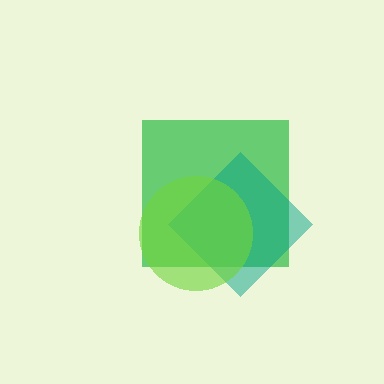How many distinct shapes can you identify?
There are 3 distinct shapes: a green square, a teal diamond, a lime circle.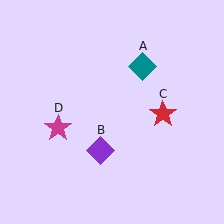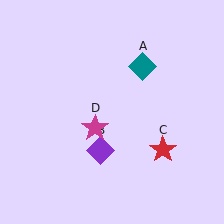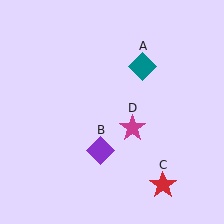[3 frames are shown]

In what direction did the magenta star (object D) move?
The magenta star (object D) moved right.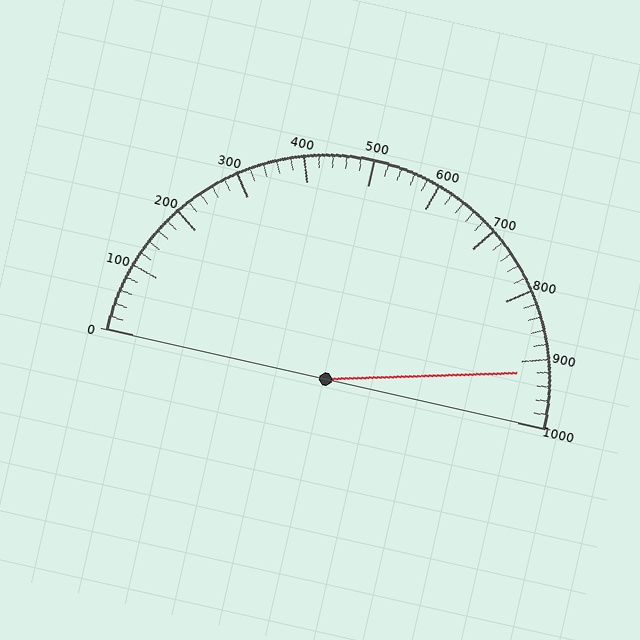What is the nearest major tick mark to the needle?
The nearest major tick mark is 900.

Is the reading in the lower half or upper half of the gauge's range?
The reading is in the upper half of the range (0 to 1000).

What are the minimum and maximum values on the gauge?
The gauge ranges from 0 to 1000.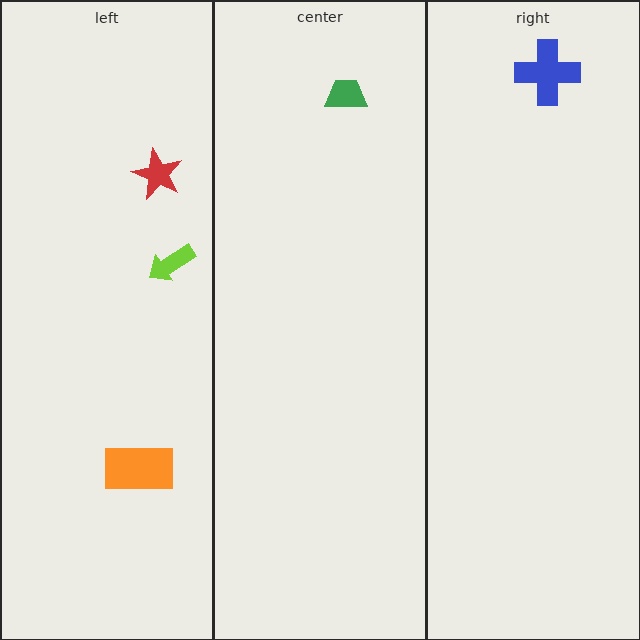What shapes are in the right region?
The blue cross.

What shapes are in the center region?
The green trapezoid.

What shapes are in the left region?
The orange rectangle, the red star, the lime arrow.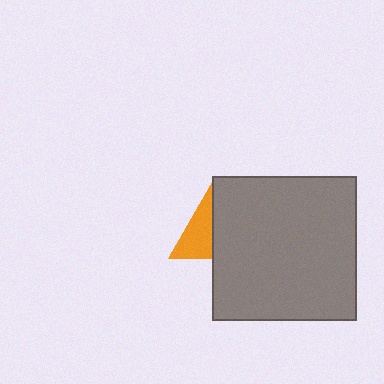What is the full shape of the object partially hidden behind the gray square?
The partially hidden object is an orange triangle.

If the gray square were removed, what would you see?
You would see the complete orange triangle.